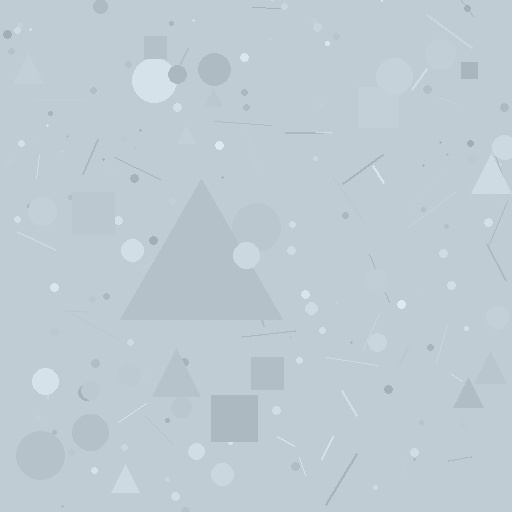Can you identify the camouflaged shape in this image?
The camouflaged shape is a triangle.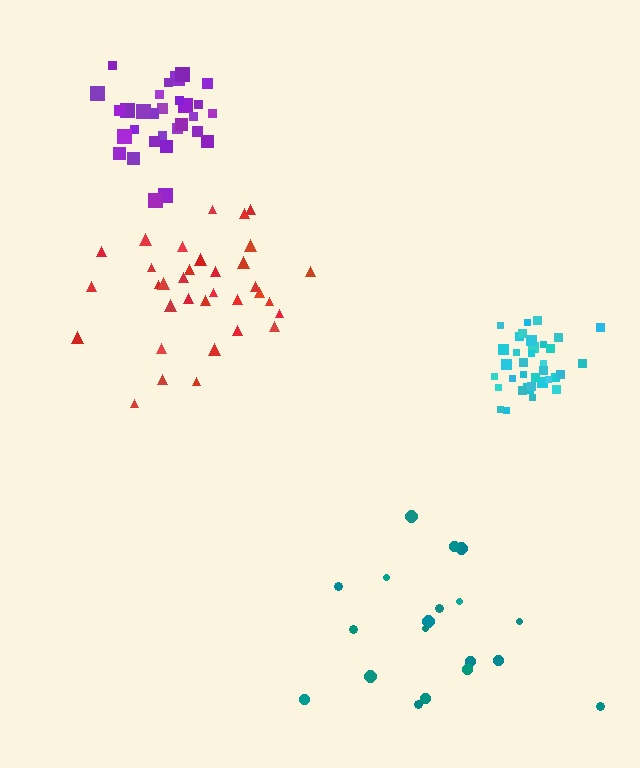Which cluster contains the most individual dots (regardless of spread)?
Cyan (35).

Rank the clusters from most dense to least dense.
cyan, purple, red, teal.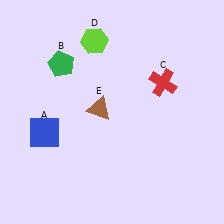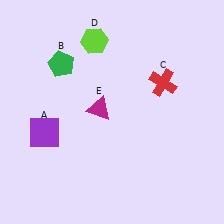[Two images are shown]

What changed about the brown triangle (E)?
In Image 1, E is brown. In Image 2, it changed to magenta.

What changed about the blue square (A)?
In Image 1, A is blue. In Image 2, it changed to purple.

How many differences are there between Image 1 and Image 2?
There are 2 differences between the two images.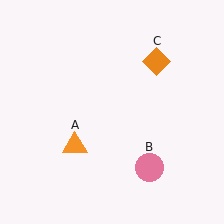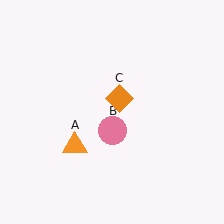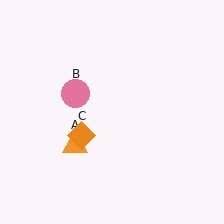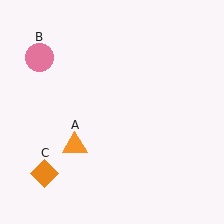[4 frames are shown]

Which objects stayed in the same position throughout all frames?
Orange triangle (object A) remained stationary.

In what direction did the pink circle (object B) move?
The pink circle (object B) moved up and to the left.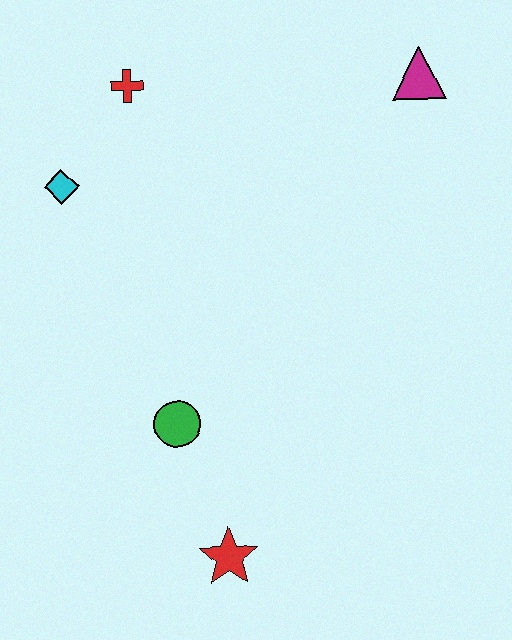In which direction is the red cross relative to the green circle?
The red cross is above the green circle.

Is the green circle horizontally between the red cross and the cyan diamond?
No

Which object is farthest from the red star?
The magenta triangle is farthest from the red star.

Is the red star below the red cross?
Yes